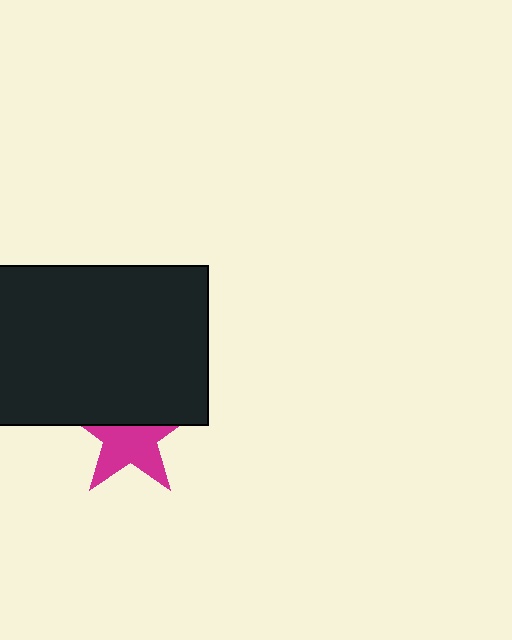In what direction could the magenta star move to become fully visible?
The magenta star could move down. That would shift it out from behind the black rectangle entirely.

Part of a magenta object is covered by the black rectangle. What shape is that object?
It is a star.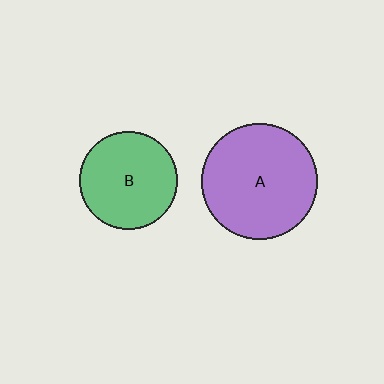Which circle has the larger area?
Circle A (purple).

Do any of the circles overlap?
No, none of the circles overlap.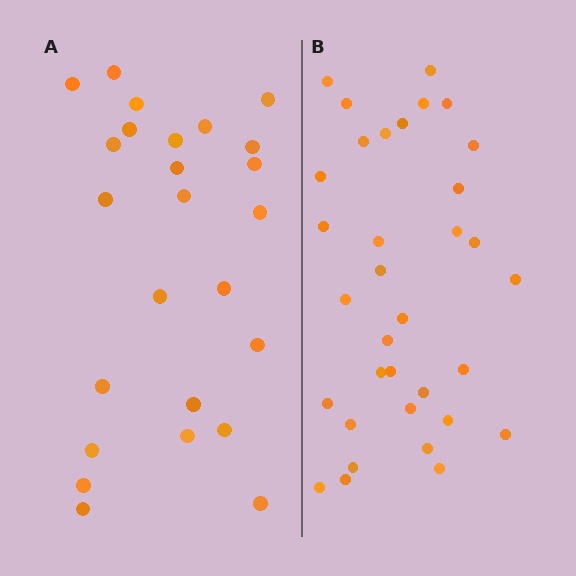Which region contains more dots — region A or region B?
Region B (the right region) has more dots.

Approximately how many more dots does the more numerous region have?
Region B has roughly 8 or so more dots than region A.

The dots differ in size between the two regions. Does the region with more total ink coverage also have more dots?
No. Region A has more total ink coverage because its dots are larger, but region B actually contains more individual dots. Total area can be misleading — the number of items is what matters here.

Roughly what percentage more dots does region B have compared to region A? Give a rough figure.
About 35% more.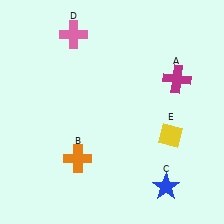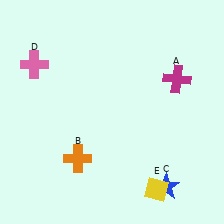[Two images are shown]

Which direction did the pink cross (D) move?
The pink cross (D) moved left.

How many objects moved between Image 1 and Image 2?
2 objects moved between the two images.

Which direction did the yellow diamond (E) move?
The yellow diamond (E) moved down.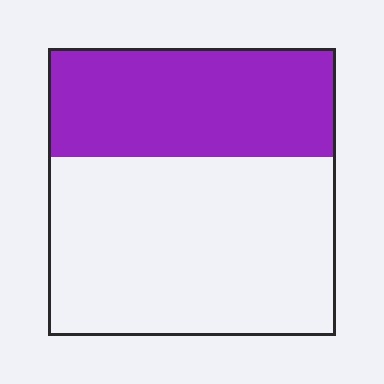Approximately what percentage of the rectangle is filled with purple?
Approximately 40%.